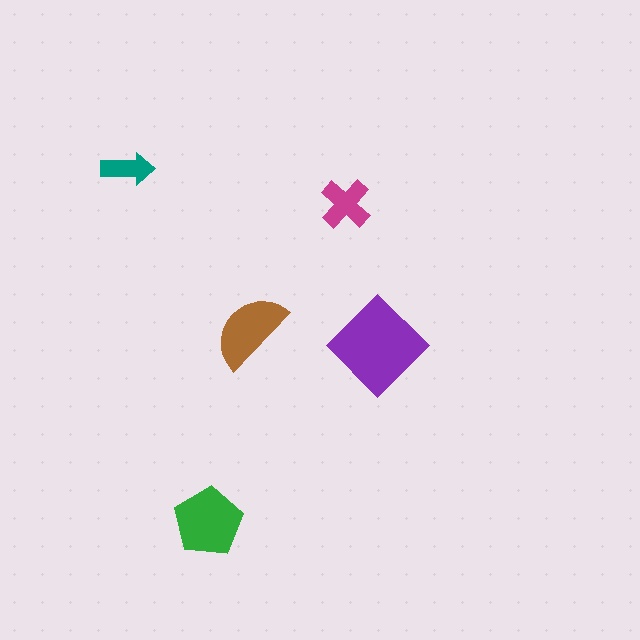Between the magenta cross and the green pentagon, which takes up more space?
The green pentagon.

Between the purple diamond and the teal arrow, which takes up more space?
The purple diamond.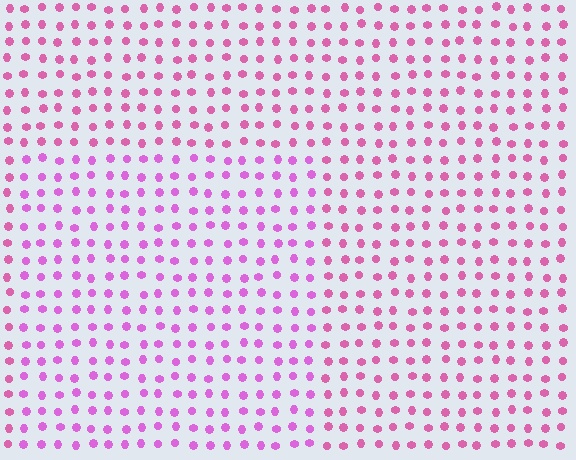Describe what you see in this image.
The image is filled with small pink elements in a uniform arrangement. A rectangle-shaped region is visible where the elements are tinted to a slightly different hue, forming a subtle color boundary.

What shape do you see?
I see a rectangle.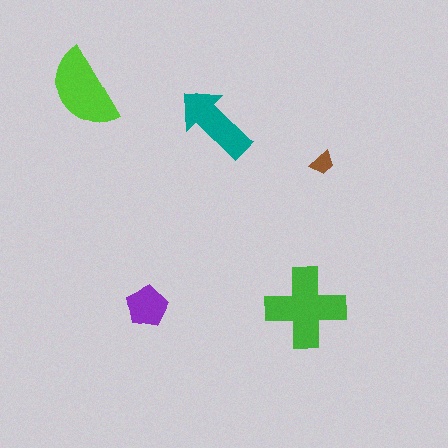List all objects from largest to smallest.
The green cross, the lime semicircle, the teal arrow, the purple pentagon, the brown trapezoid.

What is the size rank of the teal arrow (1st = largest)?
3rd.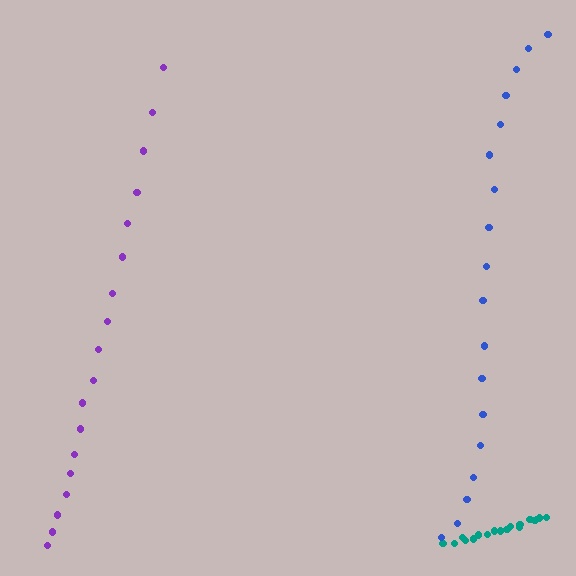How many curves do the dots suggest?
There are 3 distinct paths.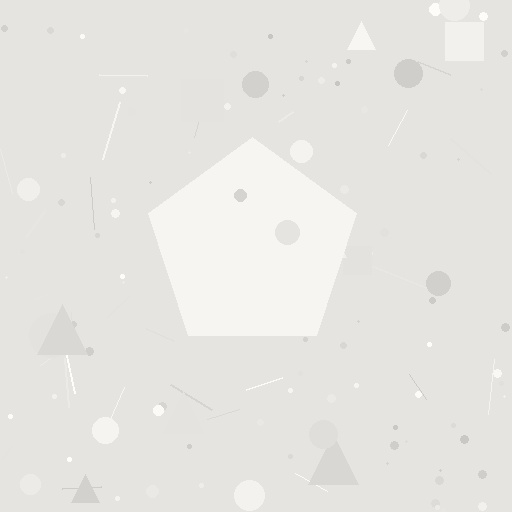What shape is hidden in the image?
A pentagon is hidden in the image.